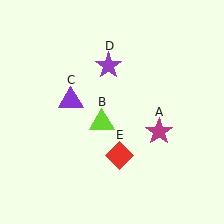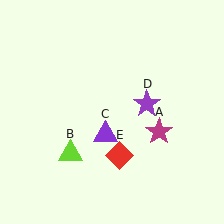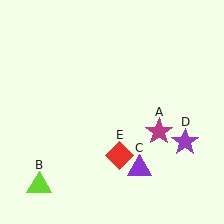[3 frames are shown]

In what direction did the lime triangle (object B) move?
The lime triangle (object B) moved down and to the left.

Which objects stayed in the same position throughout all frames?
Magenta star (object A) and red diamond (object E) remained stationary.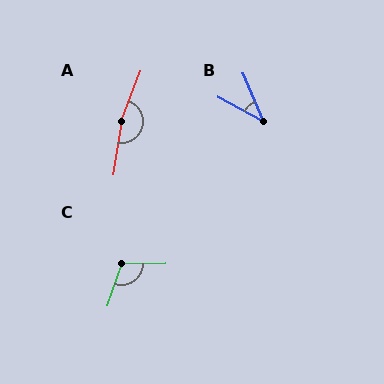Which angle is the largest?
A, at approximately 168 degrees.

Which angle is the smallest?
B, at approximately 39 degrees.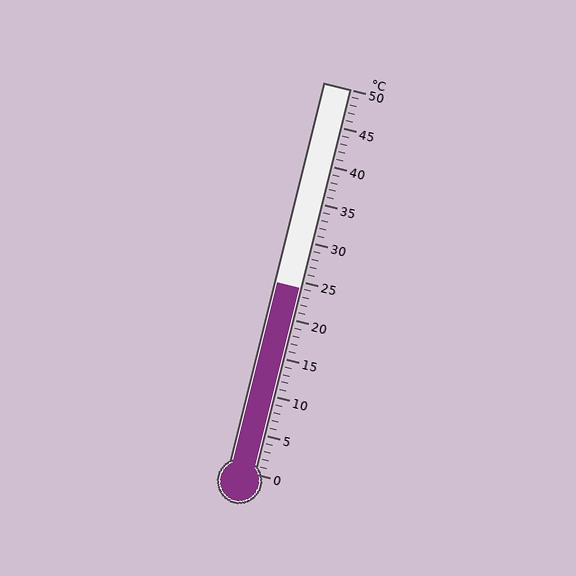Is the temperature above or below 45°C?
The temperature is below 45°C.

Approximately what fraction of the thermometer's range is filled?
The thermometer is filled to approximately 50% of its range.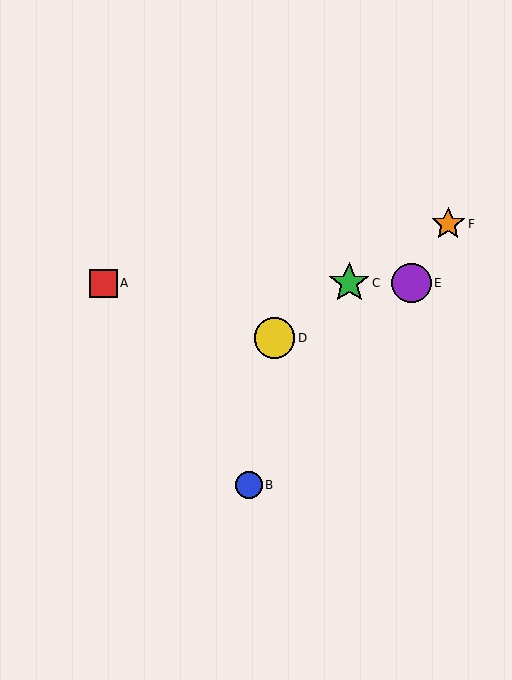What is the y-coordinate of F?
Object F is at y≈224.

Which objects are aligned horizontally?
Objects A, C, E are aligned horizontally.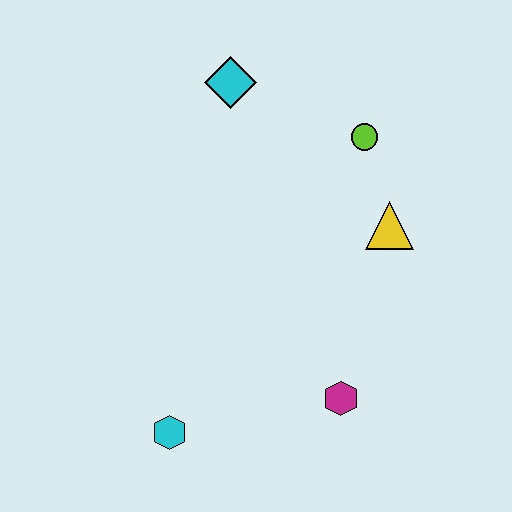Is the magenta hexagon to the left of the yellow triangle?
Yes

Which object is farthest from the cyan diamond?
The cyan hexagon is farthest from the cyan diamond.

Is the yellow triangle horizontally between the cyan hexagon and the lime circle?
No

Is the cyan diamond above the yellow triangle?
Yes